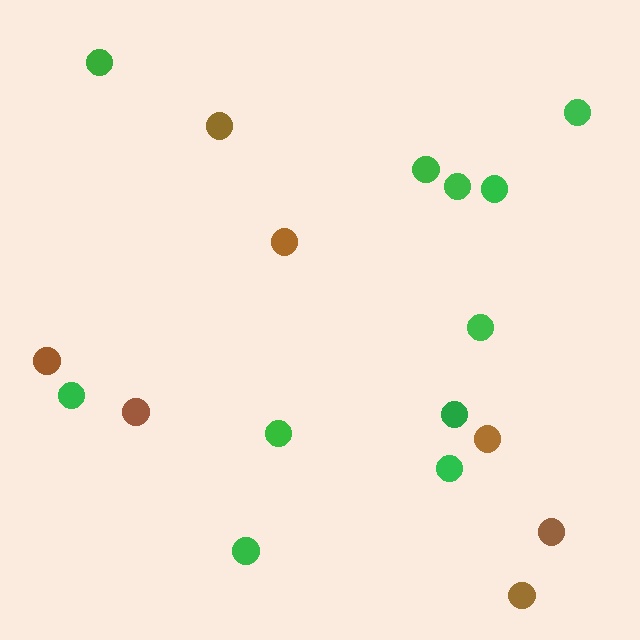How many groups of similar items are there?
There are 2 groups: one group of green circles (11) and one group of brown circles (7).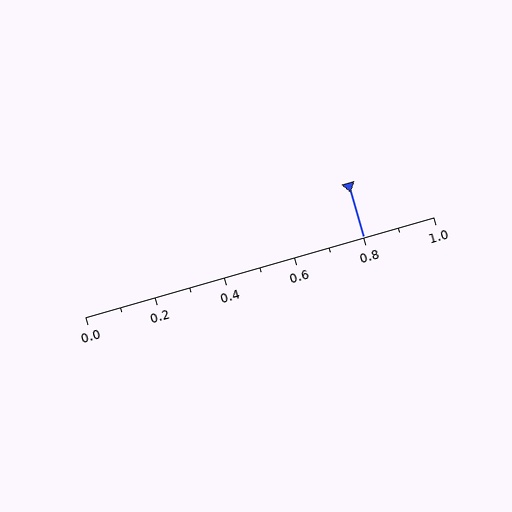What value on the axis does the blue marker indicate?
The marker indicates approximately 0.8.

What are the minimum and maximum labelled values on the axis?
The axis runs from 0.0 to 1.0.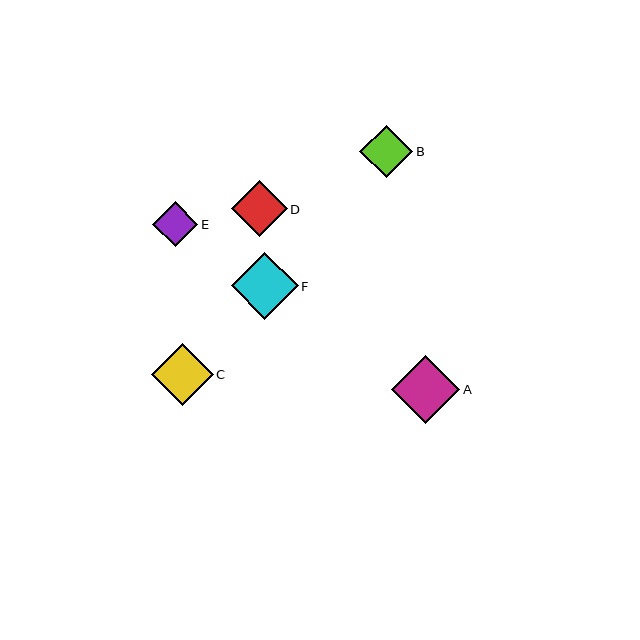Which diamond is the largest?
Diamond A is the largest with a size of approximately 68 pixels.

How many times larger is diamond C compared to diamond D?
Diamond C is approximately 1.1 times the size of diamond D.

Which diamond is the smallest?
Diamond E is the smallest with a size of approximately 45 pixels.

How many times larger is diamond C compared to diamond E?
Diamond C is approximately 1.4 times the size of diamond E.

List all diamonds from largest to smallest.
From largest to smallest: A, F, C, D, B, E.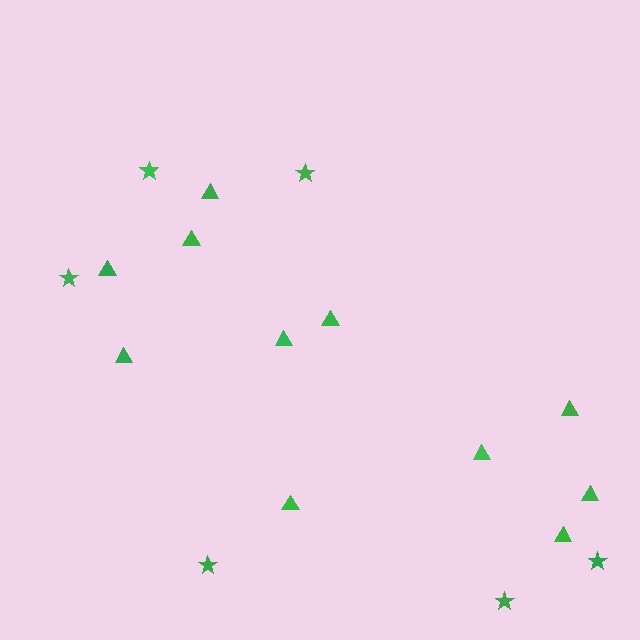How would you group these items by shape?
There are 2 groups: one group of triangles (11) and one group of stars (6).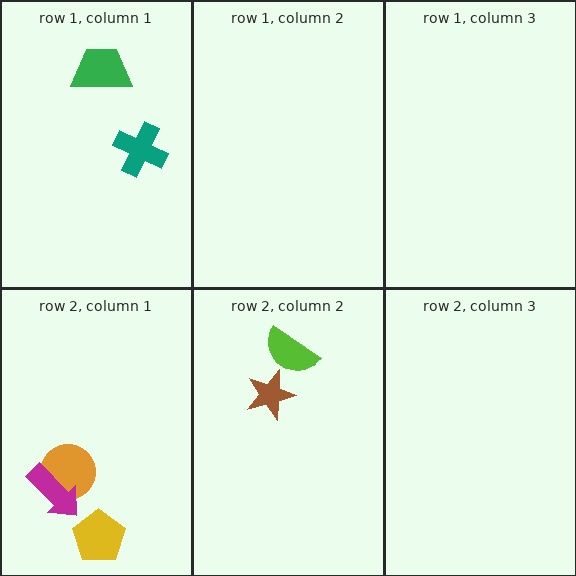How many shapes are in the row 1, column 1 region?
2.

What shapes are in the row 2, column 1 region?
The orange circle, the yellow pentagon, the magenta arrow.